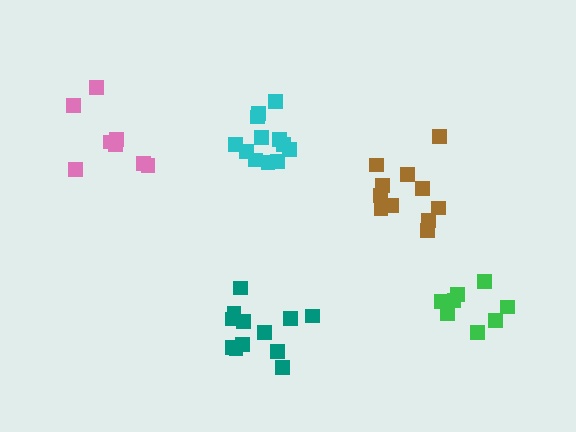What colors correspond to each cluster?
The clusters are colored: cyan, brown, teal, pink, green.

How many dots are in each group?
Group 1: 12 dots, Group 2: 12 dots, Group 3: 12 dots, Group 4: 8 dots, Group 5: 8 dots (52 total).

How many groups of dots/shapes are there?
There are 5 groups.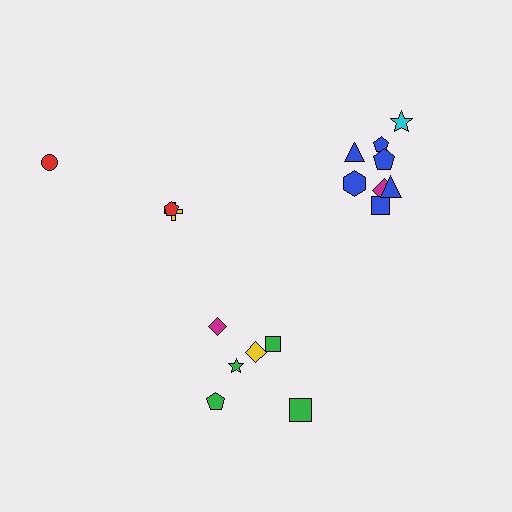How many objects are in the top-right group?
There are 8 objects.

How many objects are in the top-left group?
There are 3 objects.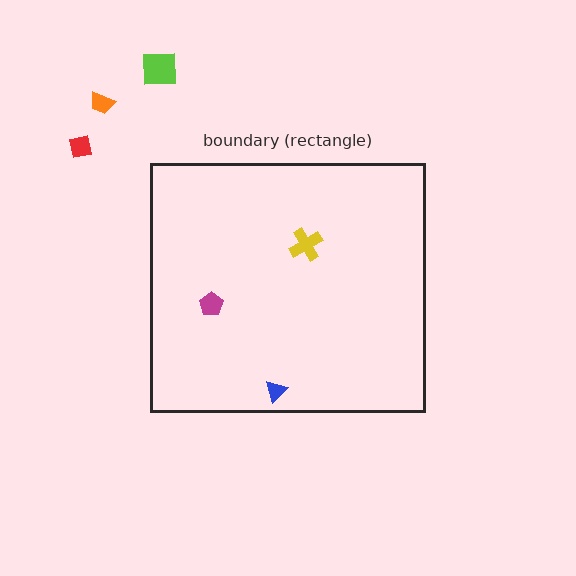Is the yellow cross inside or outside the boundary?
Inside.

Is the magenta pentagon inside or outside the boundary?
Inside.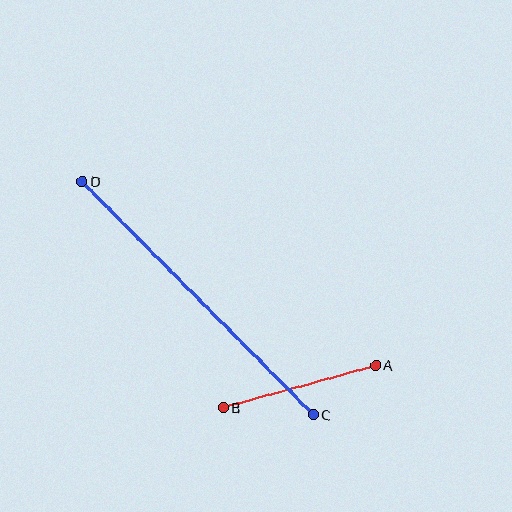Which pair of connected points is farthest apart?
Points C and D are farthest apart.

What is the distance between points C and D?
The distance is approximately 328 pixels.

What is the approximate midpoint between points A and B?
The midpoint is at approximately (299, 386) pixels.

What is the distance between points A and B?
The distance is approximately 158 pixels.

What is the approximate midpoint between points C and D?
The midpoint is at approximately (197, 298) pixels.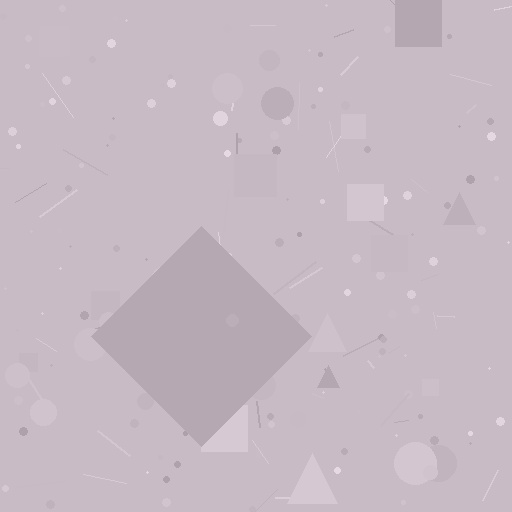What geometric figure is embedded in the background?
A diamond is embedded in the background.